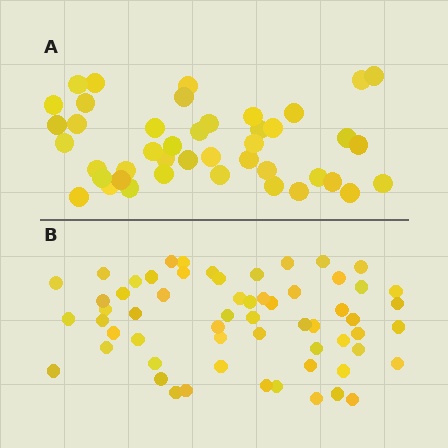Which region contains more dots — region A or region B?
Region B (the bottom region) has more dots.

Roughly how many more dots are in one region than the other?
Region B has approximately 15 more dots than region A.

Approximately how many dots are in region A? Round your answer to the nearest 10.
About 40 dots. (The exact count is 43, which rounds to 40.)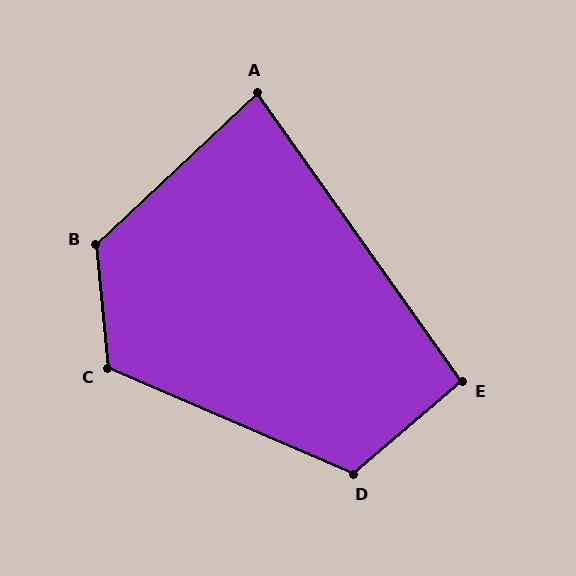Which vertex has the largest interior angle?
B, at approximately 127 degrees.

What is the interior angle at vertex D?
Approximately 116 degrees (obtuse).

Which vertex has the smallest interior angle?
A, at approximately 82 degrees.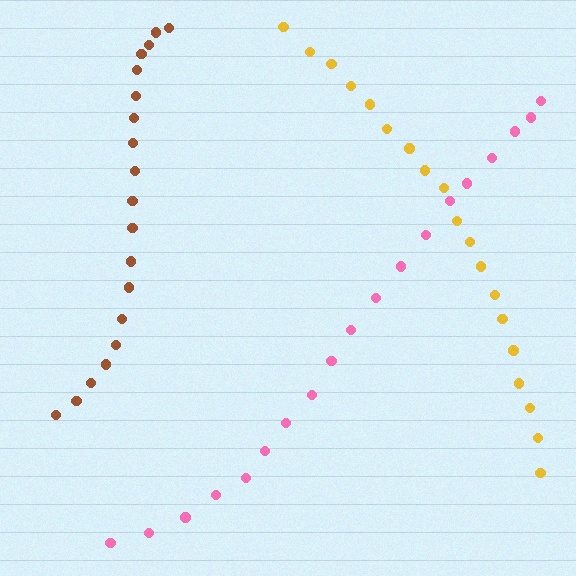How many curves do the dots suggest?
There are 3 distinct paths.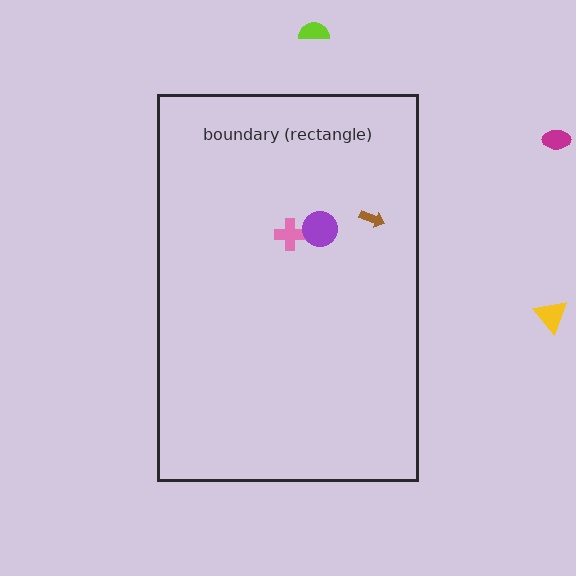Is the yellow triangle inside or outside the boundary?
Outside.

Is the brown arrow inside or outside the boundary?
Inside.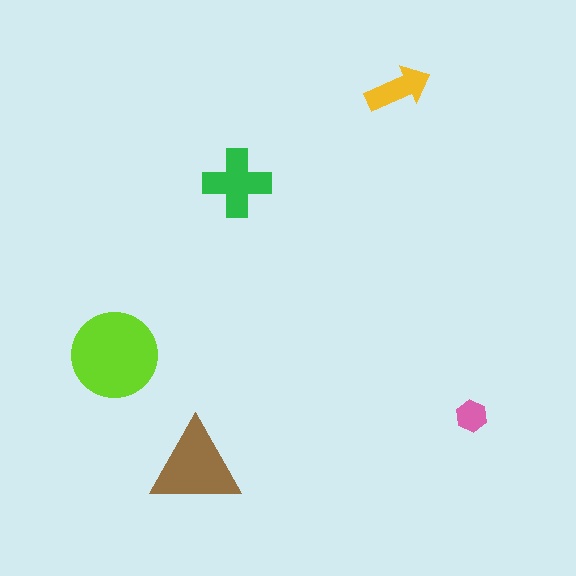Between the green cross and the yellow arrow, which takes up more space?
The green cross.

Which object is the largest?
The lime circle.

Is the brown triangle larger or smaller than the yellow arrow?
Larger.